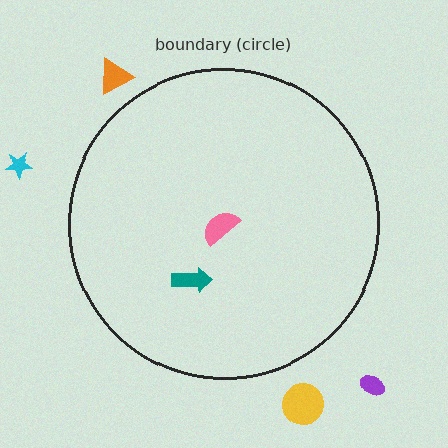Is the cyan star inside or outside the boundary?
Outside.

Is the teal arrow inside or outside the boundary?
Inside.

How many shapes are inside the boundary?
2 inside, 4 outside.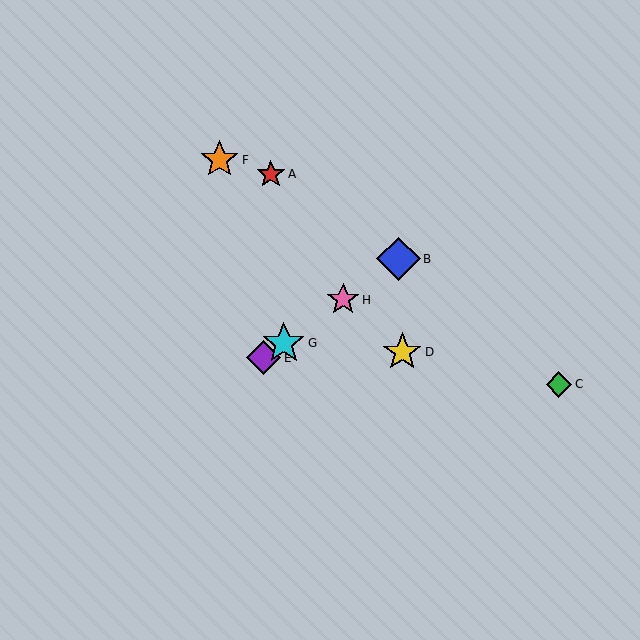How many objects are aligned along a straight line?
4 objects (B, E, G, H) are aligned along a straight line.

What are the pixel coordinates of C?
Object C is at (559, 384).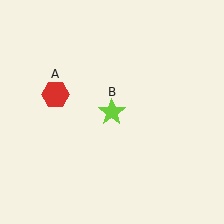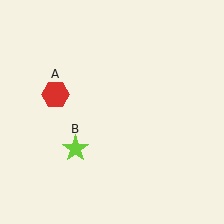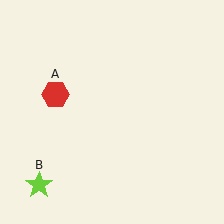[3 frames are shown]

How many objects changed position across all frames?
1 object changed position: lime star (object B).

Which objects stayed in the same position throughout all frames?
Red hexagon (object A) remained stationary.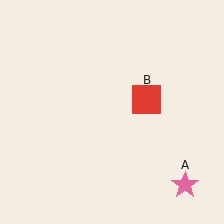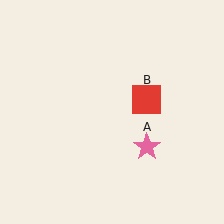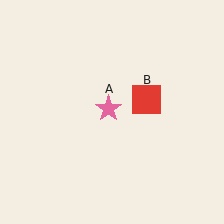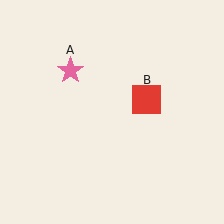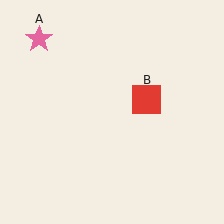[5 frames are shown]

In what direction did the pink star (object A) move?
The pink star (object A) moved up and to the left.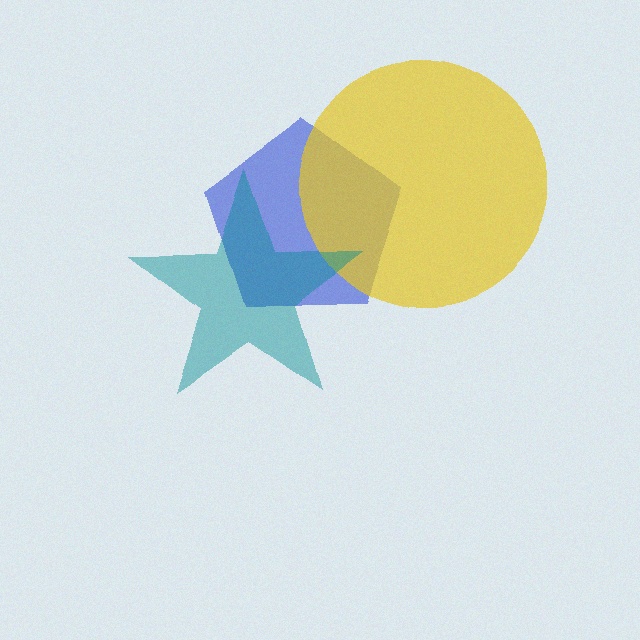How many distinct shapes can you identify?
There are 3 distinct shapes: a blue pentagon, a yellow circle, a teal star.